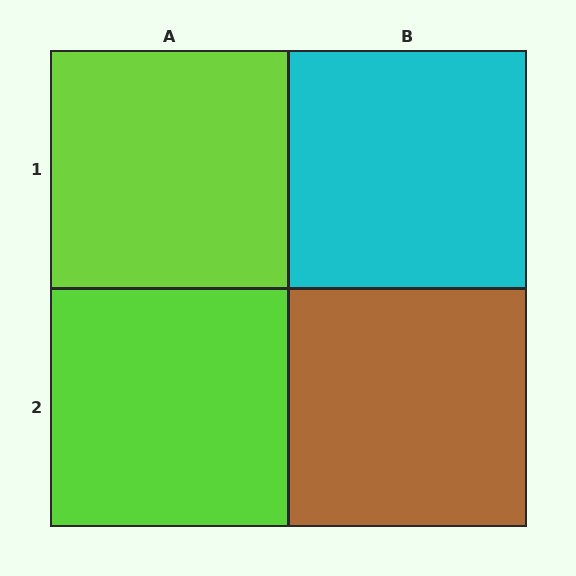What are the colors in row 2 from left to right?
Lime, brown.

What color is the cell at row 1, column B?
Cyan.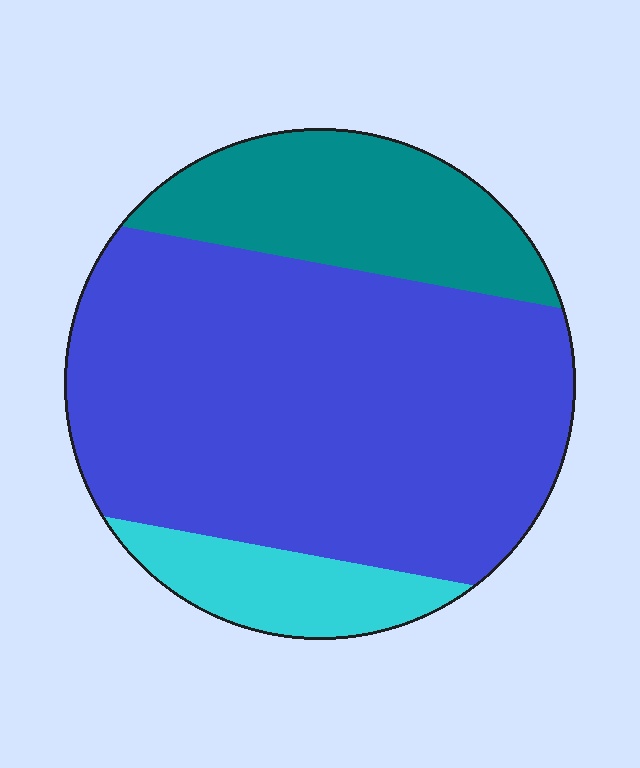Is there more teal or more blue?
Blue.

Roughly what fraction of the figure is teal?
Teal takes up less than a quarter of the figure.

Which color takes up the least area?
Cyan, at roughly 10%.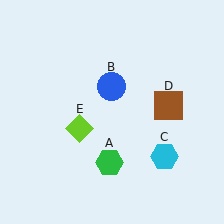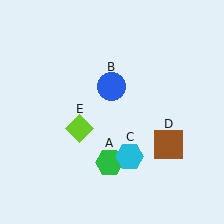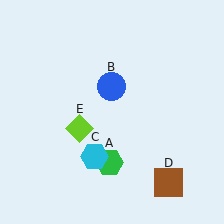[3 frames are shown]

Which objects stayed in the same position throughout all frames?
Green hexagon (object A) and blue circle (object B) and lime diamond (object E) remained stationary.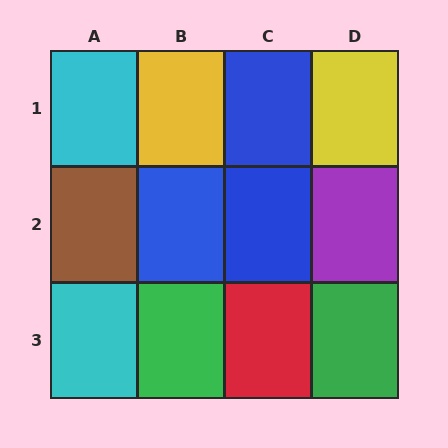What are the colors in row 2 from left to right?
Brown, blue, blue, purple.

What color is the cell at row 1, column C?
Blue.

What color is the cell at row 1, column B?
Yellow.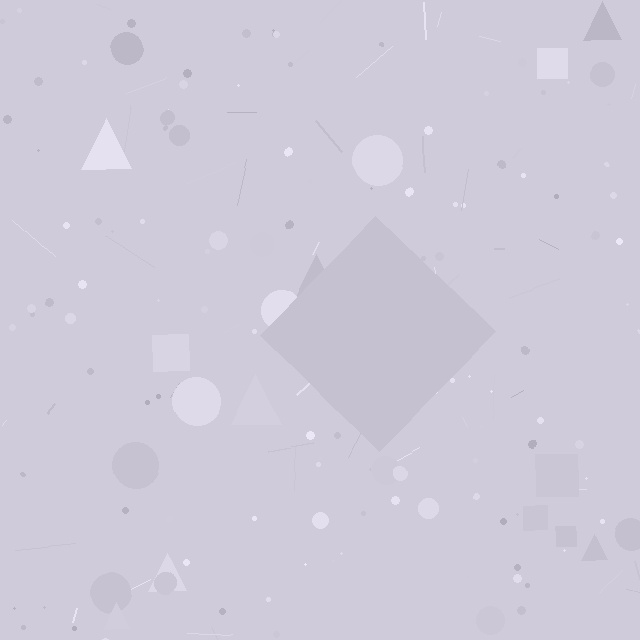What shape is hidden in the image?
A diamond is hidden in the image.